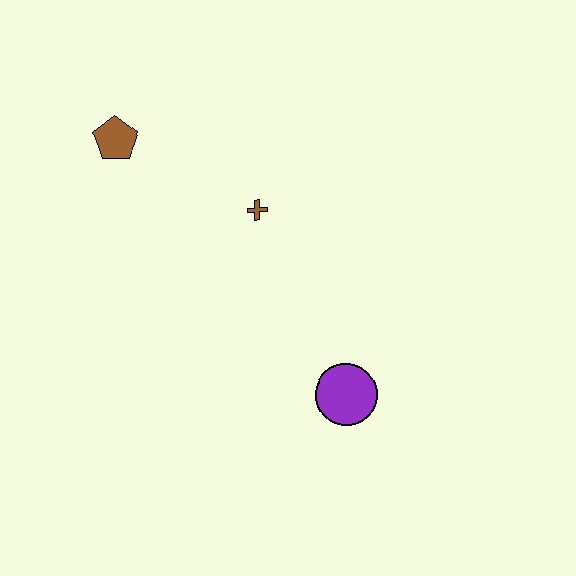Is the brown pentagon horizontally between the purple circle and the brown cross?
No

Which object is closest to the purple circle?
The brown cross is closest to the purple circle.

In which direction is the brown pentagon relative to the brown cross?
The brown pentagon is to the left of the brown cross.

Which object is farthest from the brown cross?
The purple circle is farthest from the brown cross.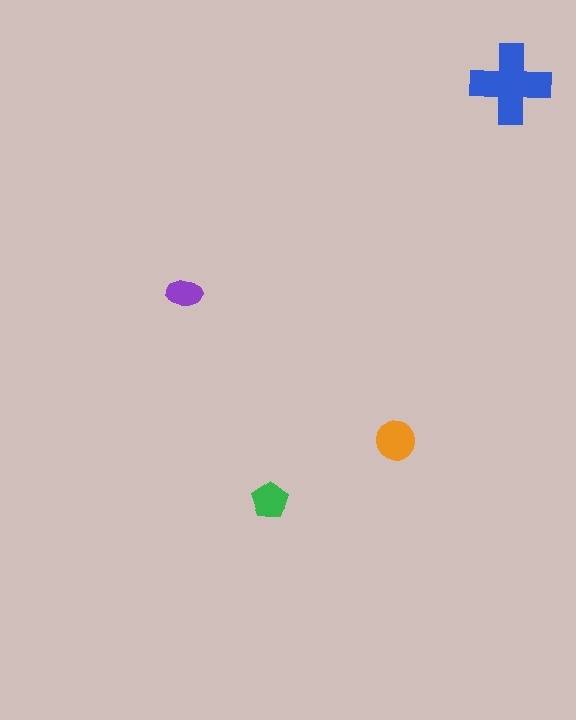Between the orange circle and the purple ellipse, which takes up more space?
The orange circle.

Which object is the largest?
The blue cross.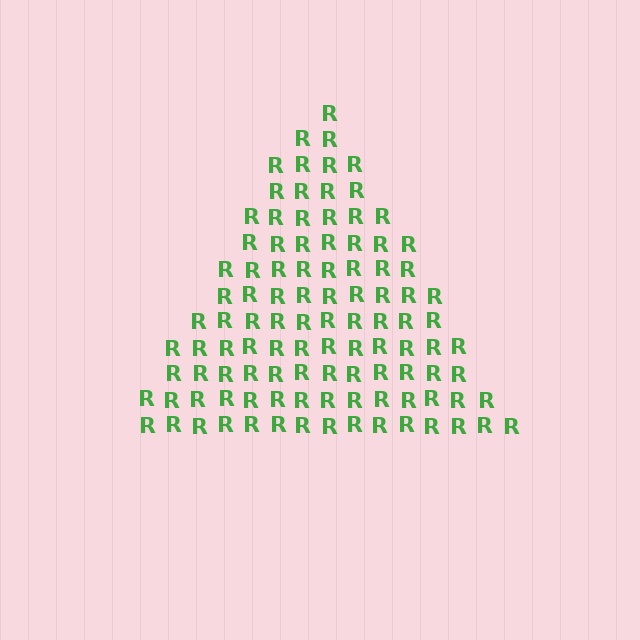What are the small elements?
The small elements are letter R's.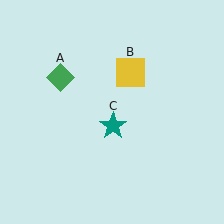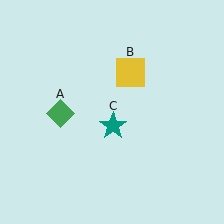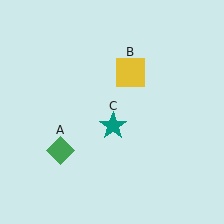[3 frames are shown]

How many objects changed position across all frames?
1 object changed position: green diamond (object A).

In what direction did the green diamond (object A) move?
The green diamond (object A) moved down.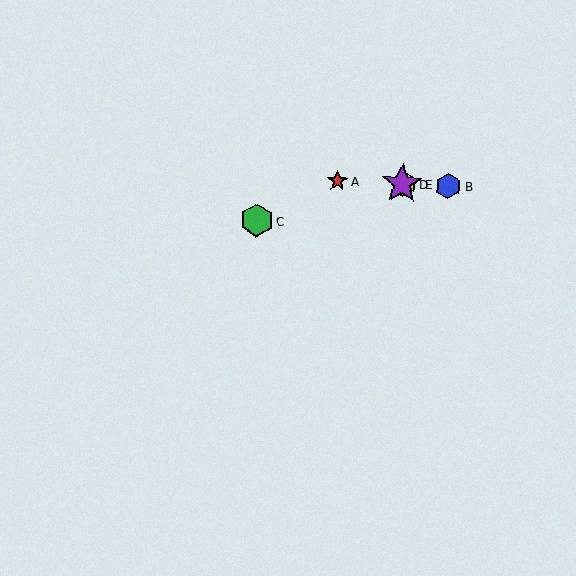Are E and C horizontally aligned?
No, E is at y≈184 and C is at y≈220.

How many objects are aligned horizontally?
4 objects (A, B, D, E) are aligned horizontally.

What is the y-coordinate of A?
Object A is at y≈181.